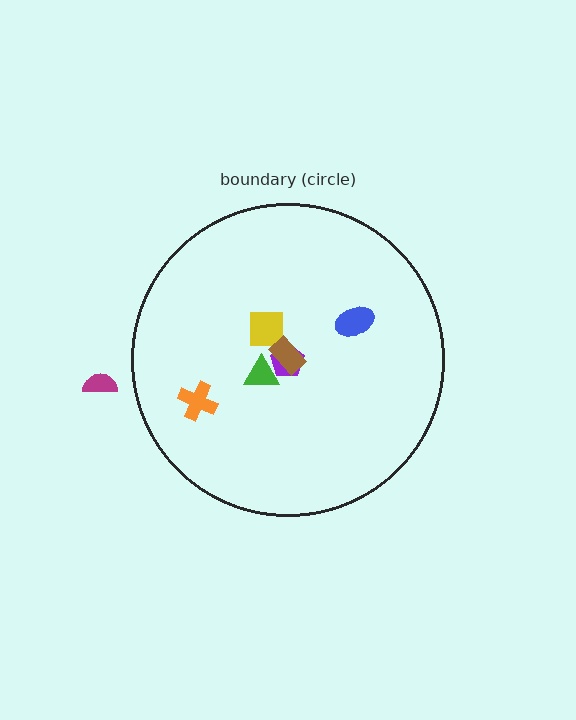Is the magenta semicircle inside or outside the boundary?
Outside.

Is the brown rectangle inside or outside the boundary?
Inside.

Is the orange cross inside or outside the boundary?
Inside.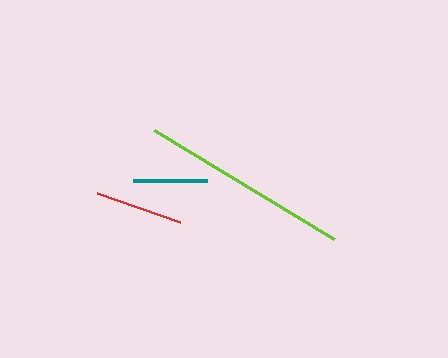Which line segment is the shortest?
The teal line is the shortest at approximately 74 pixels.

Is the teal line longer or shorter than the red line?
The red line is longer than the teal line.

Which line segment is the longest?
The lime line is the longest at approximately 211 pixels.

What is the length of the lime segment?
The lime segment is approximately 211 pixels long.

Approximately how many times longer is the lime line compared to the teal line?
The lime line is approximately 2.9 times the length of the teal line.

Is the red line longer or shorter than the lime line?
The lime line is longer than the red line.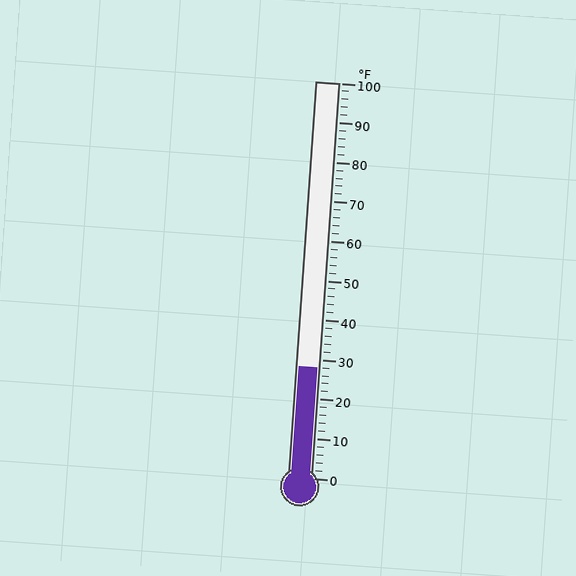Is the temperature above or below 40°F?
The temperature is below 40°F.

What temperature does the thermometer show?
The thermometer shows approximately 28°F.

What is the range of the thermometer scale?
The thermometer scale ranges from 0°F to 100°F.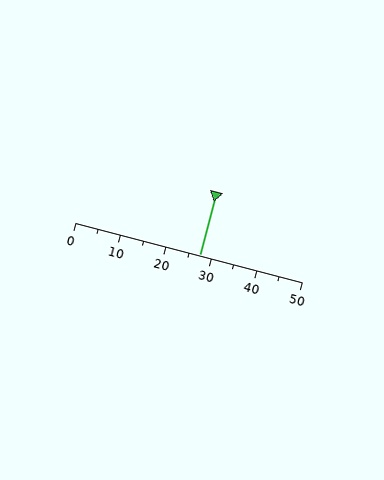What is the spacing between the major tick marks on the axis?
The major ticks are spaced 10 apart.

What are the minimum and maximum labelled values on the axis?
The axis runs from 0 to 50.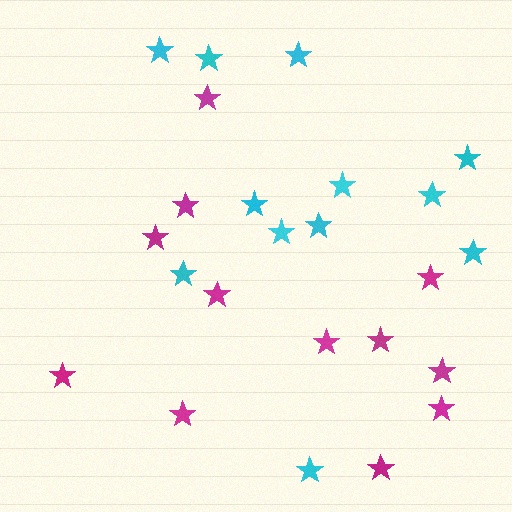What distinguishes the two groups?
There are 2 groups: one group of cyan stars (12) and one group of magenta stars (12).